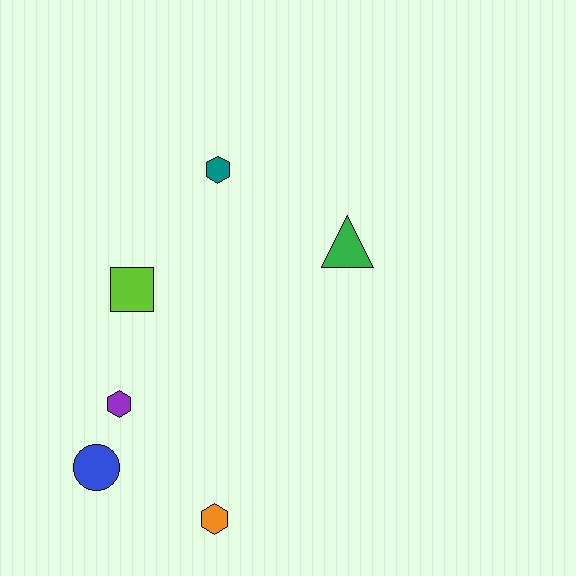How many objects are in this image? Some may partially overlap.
There are 6 objects.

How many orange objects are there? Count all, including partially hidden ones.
There is 1 orange object.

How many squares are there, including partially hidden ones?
There is 1 square.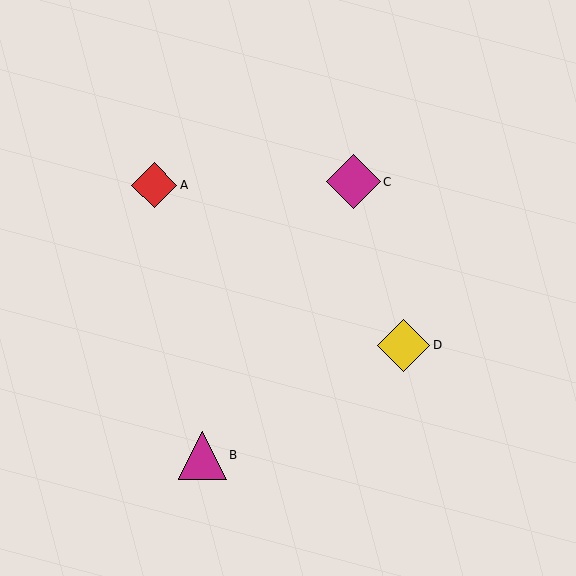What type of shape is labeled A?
Shape A is a red diamond.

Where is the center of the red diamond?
The center of the red diamond is at (154, 185).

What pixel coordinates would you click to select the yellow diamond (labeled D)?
Click at (404, 345) to select the yellow diamond D.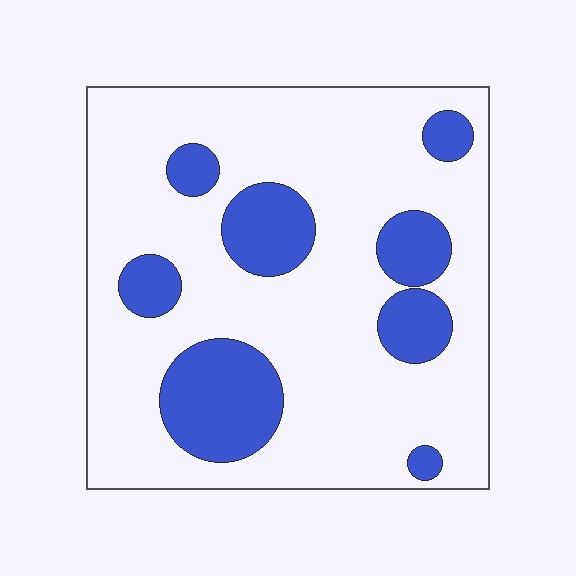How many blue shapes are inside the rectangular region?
8.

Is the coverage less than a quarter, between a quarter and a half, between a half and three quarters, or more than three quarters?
Less than a quarter.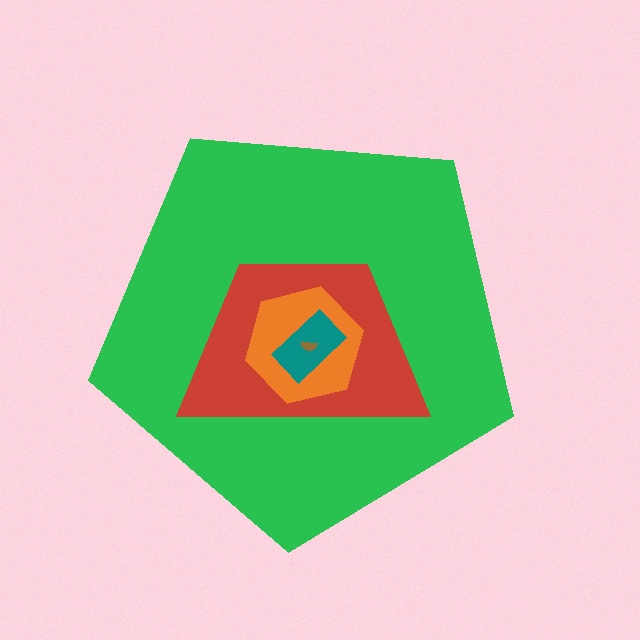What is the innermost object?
The brown semicircle.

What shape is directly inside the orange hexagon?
The teal rectangle.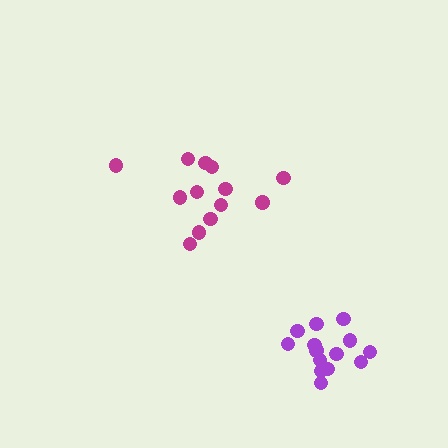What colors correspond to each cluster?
The clusters are colored: purple, magenta.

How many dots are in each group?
Group 1: 14 dots, Group 2: 13 dots (27 total).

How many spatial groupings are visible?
There are 2 spatial groupings.